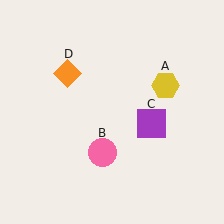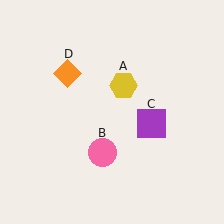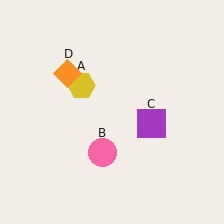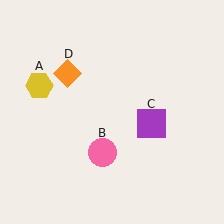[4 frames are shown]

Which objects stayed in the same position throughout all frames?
Pink circle (object B) and purple square (object C) and orange diamond (object D) remained stationary.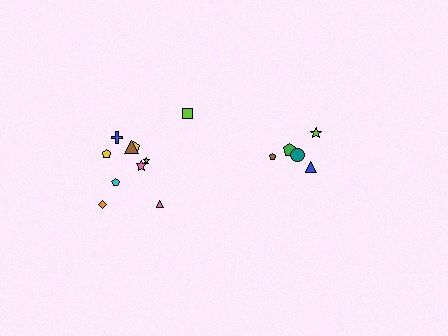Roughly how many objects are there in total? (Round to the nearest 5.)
Roughly 15 objects in total.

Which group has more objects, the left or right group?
The left group.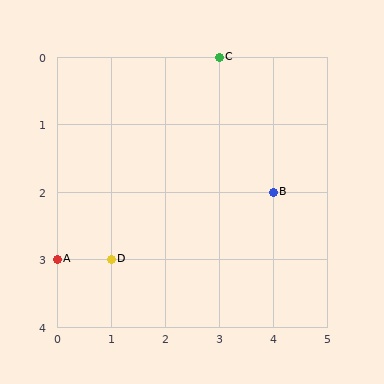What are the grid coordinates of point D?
Point D is at grid coordinates (1, 3).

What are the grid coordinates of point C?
Point C is at grid coordinates (3, 0).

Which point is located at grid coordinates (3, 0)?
Point C is at (3, 0).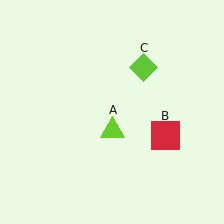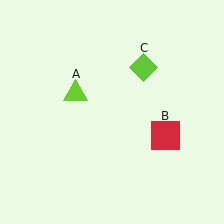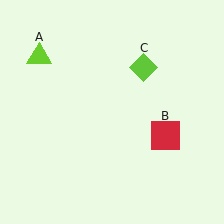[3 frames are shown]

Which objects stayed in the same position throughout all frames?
Red square (object B) and lime diamond (object C) remained stationary.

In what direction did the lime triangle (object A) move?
The lime triangle (object A) moved up and to the left.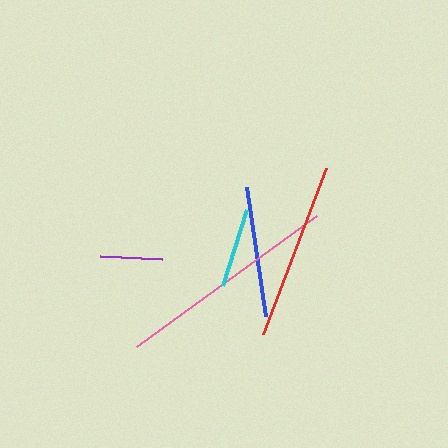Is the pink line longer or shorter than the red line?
The pink line is longer than the red line.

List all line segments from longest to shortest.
From longest to shortest: pink, red, blue, cyan, purple.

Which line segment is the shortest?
The purple line is the shortest at approximately 61 pixels.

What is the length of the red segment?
The red segment is approximately 178 pixels long.